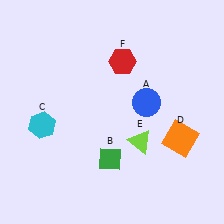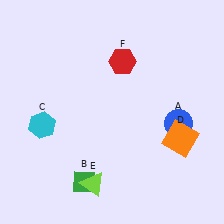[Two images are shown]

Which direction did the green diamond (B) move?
The green diamond (B) moved left.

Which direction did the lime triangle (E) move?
The lime triangle (E) moved left.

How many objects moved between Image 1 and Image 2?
3 objects moved between the two images.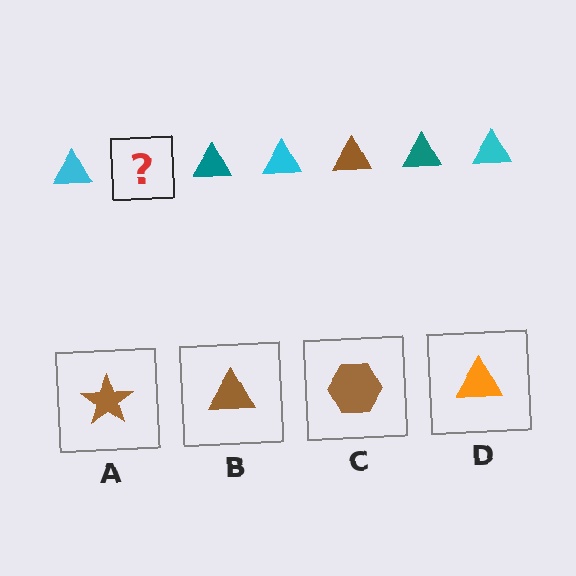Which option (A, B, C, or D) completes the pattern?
B.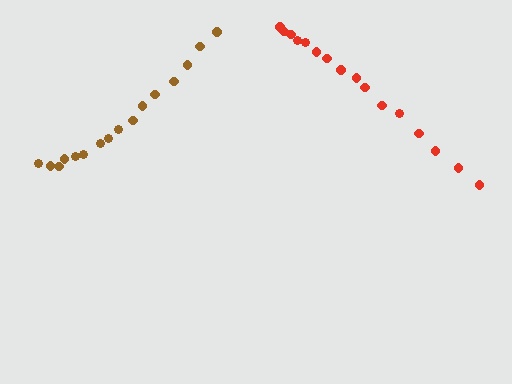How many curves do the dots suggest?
There are 2 distinct paths.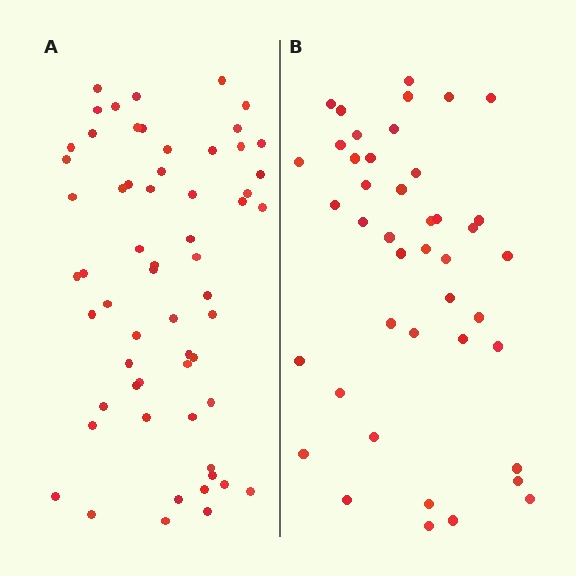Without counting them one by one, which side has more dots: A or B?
Region A (the left region) has more dots.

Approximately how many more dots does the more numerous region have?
Region A has approximately 15 more dots than region B.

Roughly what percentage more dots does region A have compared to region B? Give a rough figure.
About 40% more.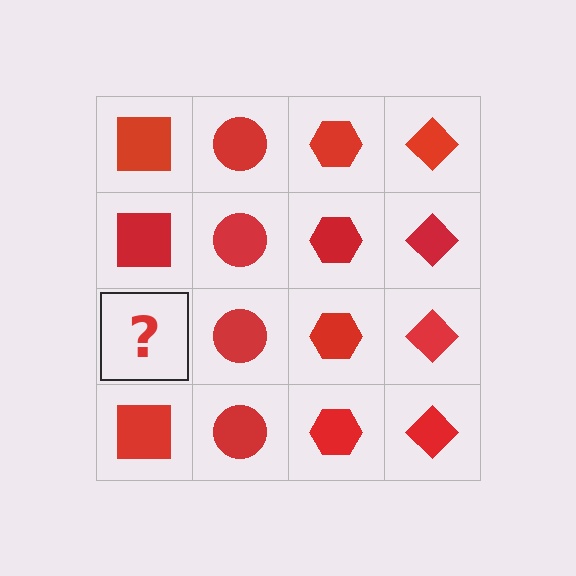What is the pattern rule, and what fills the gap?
The rule is that each column has a consistent shape. The gap should be filled with a red square.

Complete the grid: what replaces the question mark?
The question mark should be replaced with a red square.